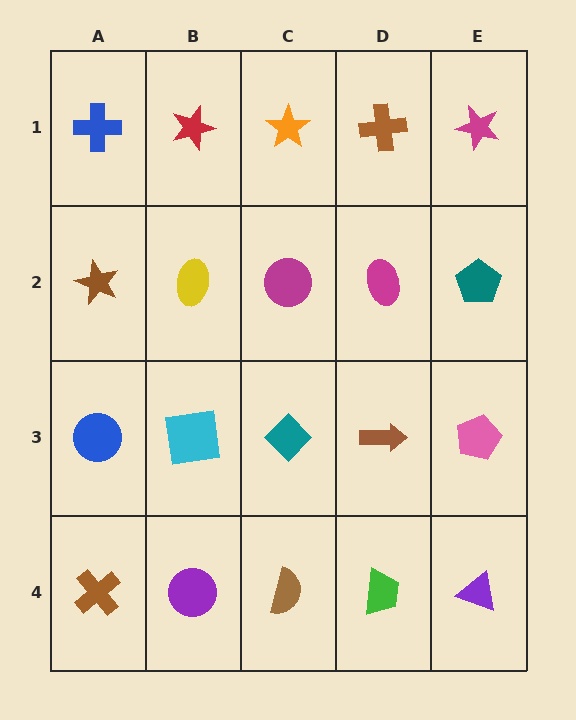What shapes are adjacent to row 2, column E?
A magenta star (row 1, column E), a pink pentagon (row 3, column E), a magenta ellipse (row 2, column D).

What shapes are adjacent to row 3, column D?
A magenta ellipse (row 2, column D), a green trapezoid (row 4, column D), a teal diamond (row 3, column C), a pink pentagon (row 3, column E).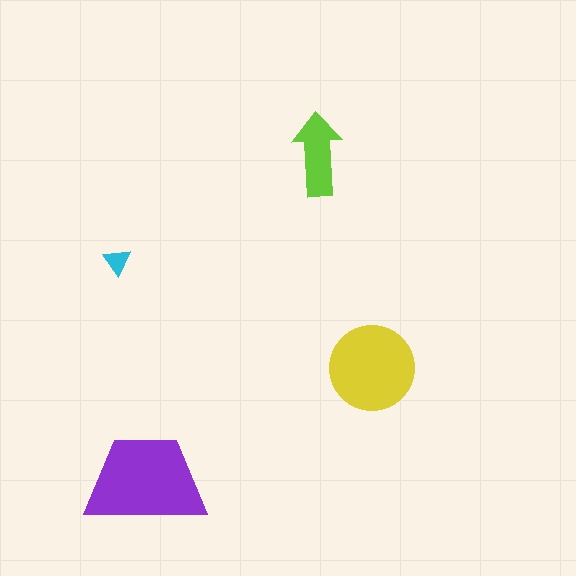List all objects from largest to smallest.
The purple trapezoid, the yellow circle, the lime arrow, the cyan triangle.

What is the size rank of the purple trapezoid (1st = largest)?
1st.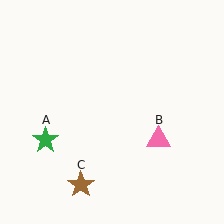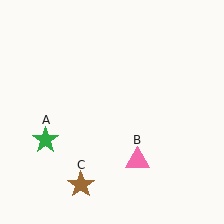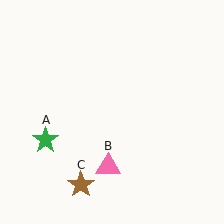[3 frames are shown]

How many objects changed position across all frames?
1 object changed position: pink triangle (object B).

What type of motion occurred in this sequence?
The pink triangle (object B) rotated clockwise around the center of the scene.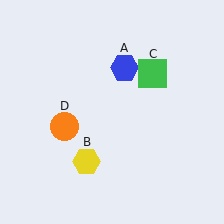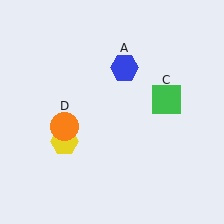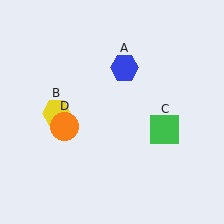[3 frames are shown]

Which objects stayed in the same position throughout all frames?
Blue hexagon (object A) and orange circle (object D) remained stationary.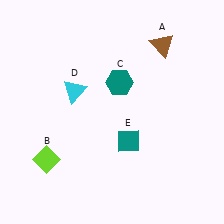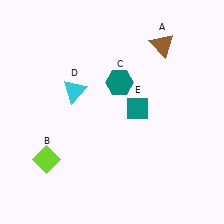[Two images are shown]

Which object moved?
The teal diamond (E) moved up.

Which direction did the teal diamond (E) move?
The teal diamond (E) moved up.